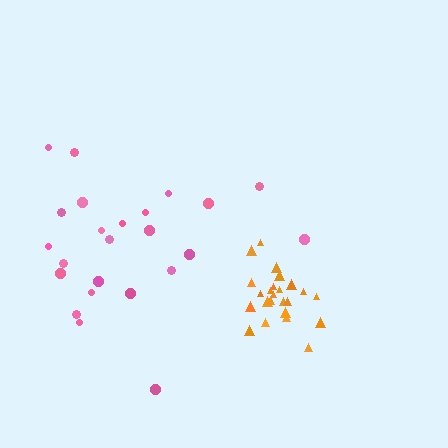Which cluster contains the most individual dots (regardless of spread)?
Orange (24).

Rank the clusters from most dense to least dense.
orange, pink.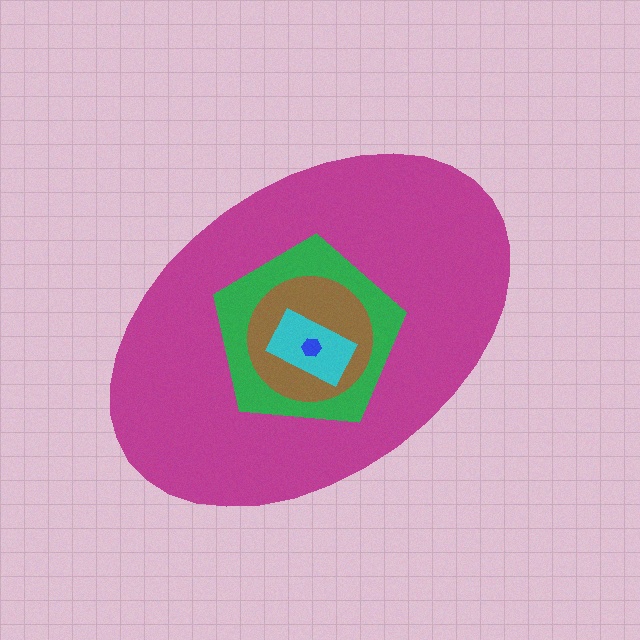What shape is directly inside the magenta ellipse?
The green pentagon.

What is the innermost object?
The blue hexagon.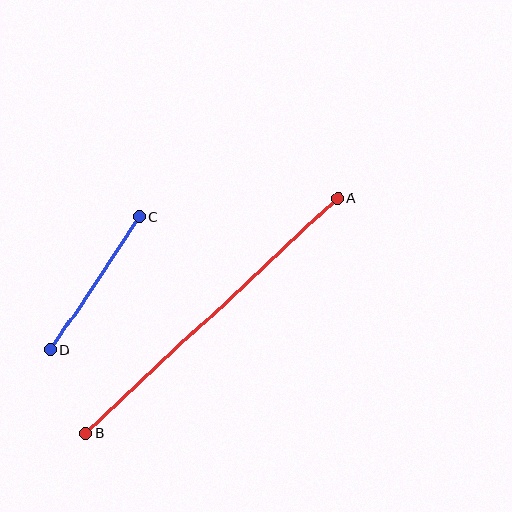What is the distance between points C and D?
The distance is approximately 161 pixels.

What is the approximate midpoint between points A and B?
The midpoint is at approximately (211, 315) pixels.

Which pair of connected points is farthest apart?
Points A and B are farthest apart.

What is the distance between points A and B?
The distance is approximately 345 pixels.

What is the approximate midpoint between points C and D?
The midpoint is at approximately (95, 284) pixels.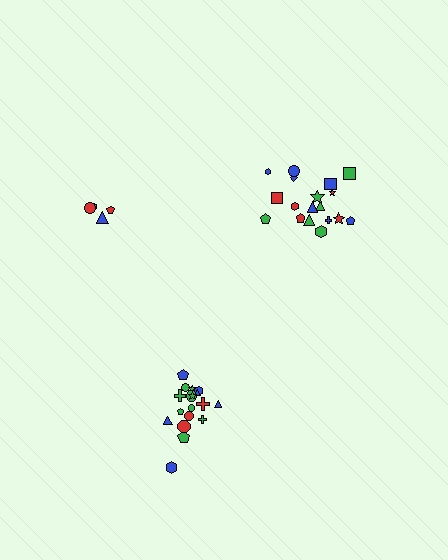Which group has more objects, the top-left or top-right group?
The top-right group.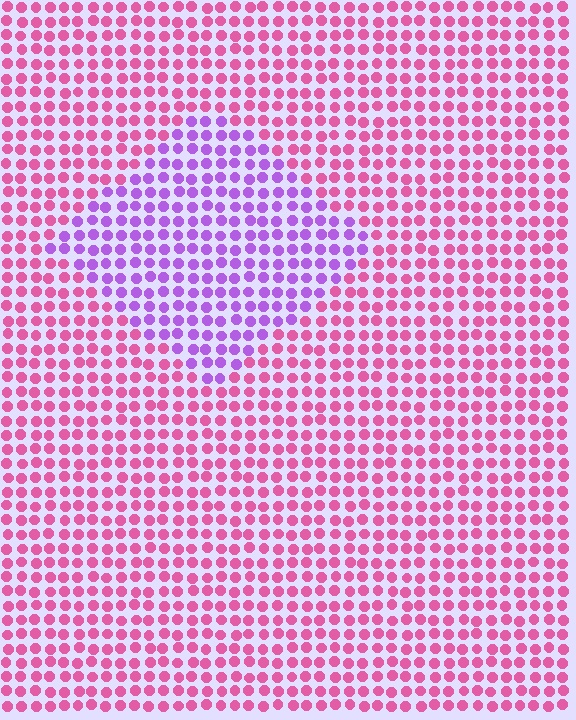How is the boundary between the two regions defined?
The boundary is defined purely by a slight shift in hue (about 49 degrees). Spacing, size, and orientation are identical on both sides.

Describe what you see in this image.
The image is filled with small pink elements in a uniform arrangement. A diamond-shaped region is visible where the elements are tinted to a slightly different hue, forming a subtle color boundary.